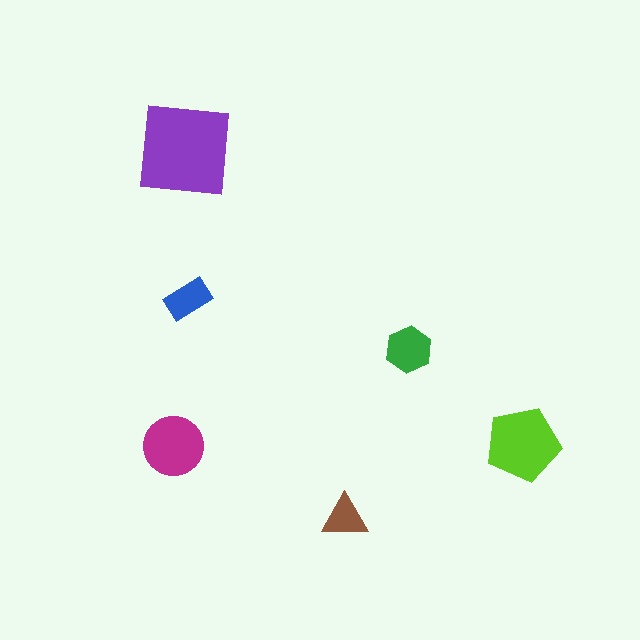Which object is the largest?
The purple square.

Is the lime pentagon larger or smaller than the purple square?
Smaller.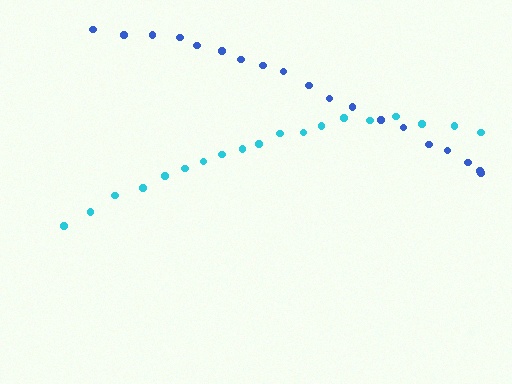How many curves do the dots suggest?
There are 2 distinct paths.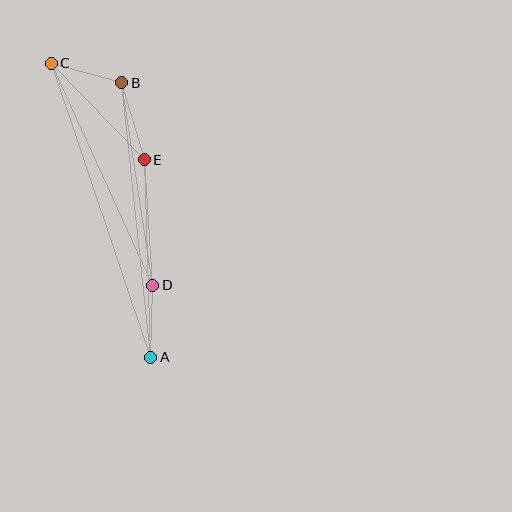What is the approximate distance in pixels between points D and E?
The distance between D and E is approximately 126 pixels.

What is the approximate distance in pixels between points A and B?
The distance between A and B is approximately 276 pixels.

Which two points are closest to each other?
Points A and D are closest to each other.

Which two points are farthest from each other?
Points A and C are farthest from each other.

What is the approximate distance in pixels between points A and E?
The distance between A and E is approximately 197 pixels.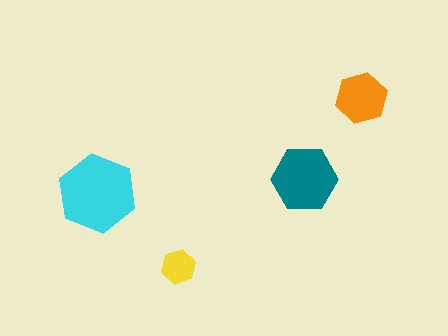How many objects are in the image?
There are 4 objects in the image.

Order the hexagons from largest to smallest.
the cyan one, the teal one, the orange one, the yellow one.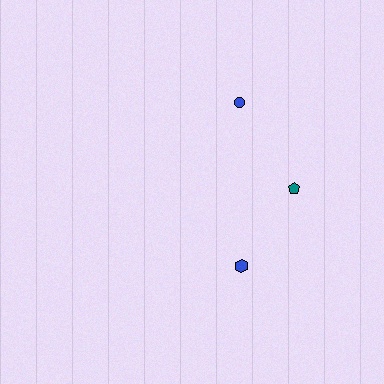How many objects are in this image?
There are 3 objects.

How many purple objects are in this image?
There are no purple objects.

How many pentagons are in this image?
There is 1 pentagon.